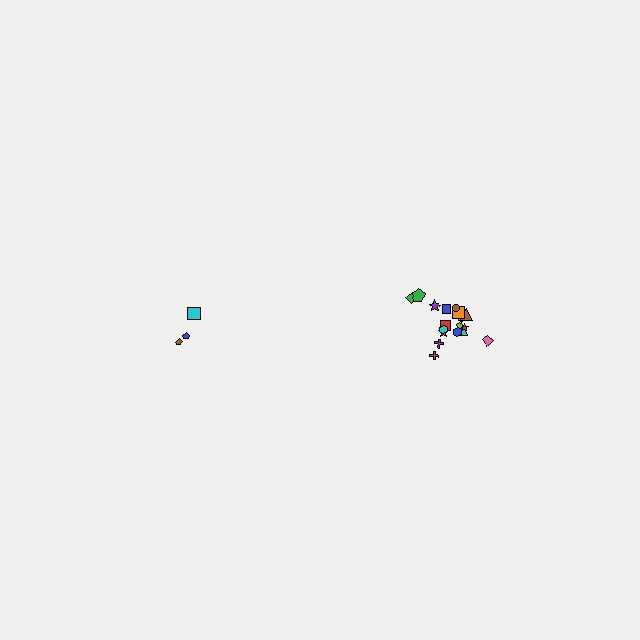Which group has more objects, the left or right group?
The right group.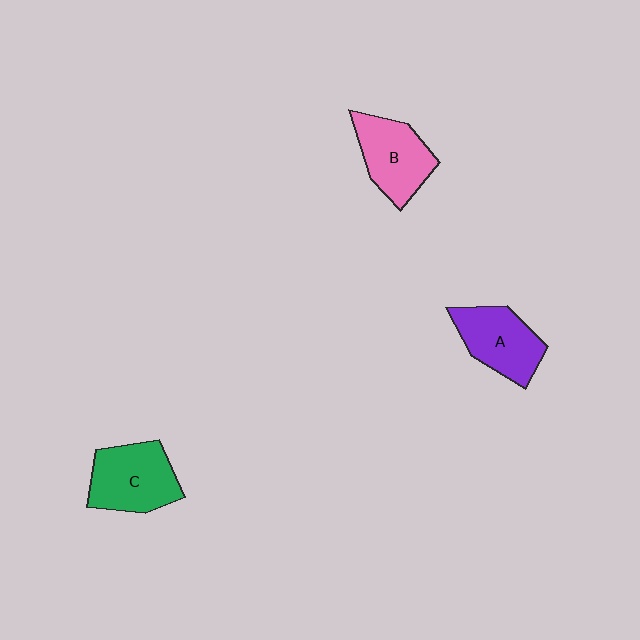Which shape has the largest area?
Shape C (green).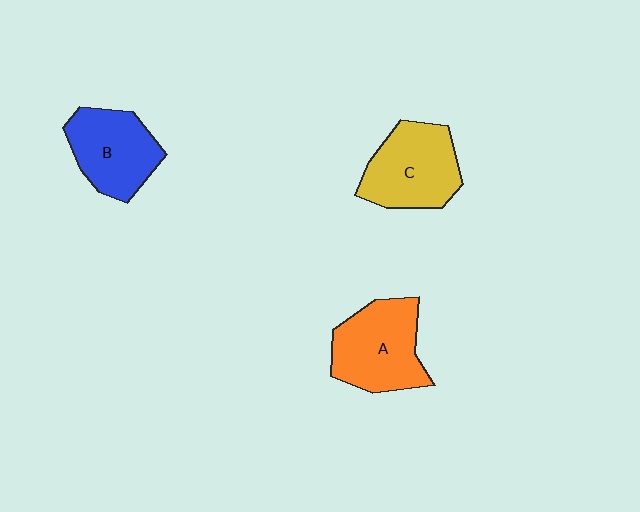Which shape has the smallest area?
Shape B (blue).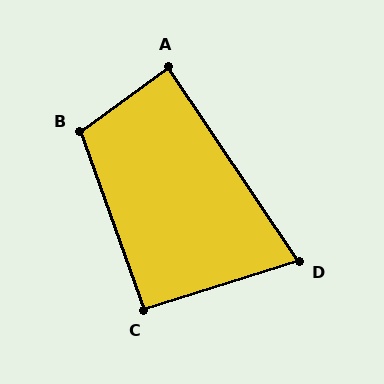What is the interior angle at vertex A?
Approximately 88 degrees (approximately right).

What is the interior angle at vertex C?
Approximately 92 degrees (approximately right).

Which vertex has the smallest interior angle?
D, at approximately 74 degrees.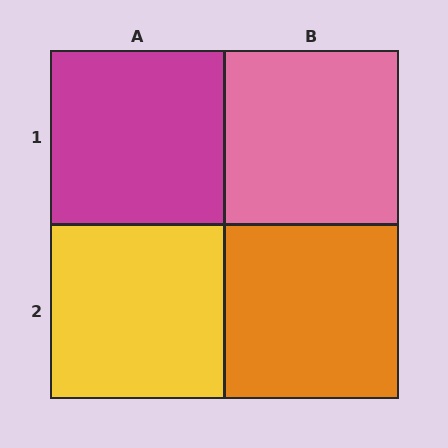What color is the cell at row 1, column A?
Magenta.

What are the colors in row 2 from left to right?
Yellow, orange.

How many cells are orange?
1 cell is orange.